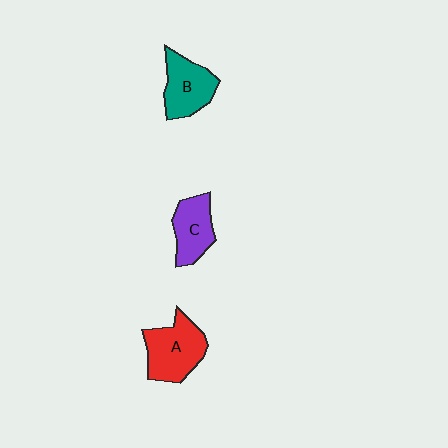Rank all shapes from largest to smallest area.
From largest to smallest: A (red), B (teal), C (purple).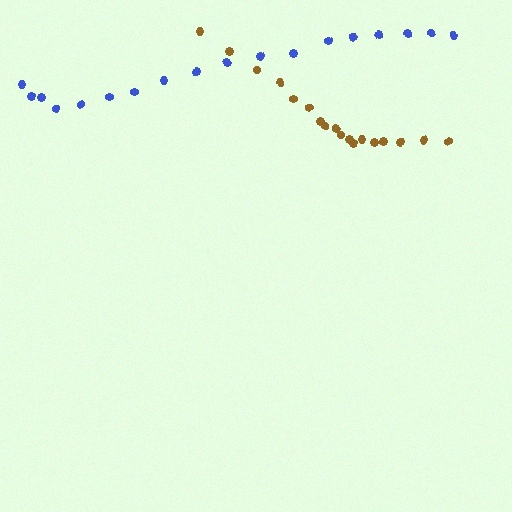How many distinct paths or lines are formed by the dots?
There are 2 distinct paths.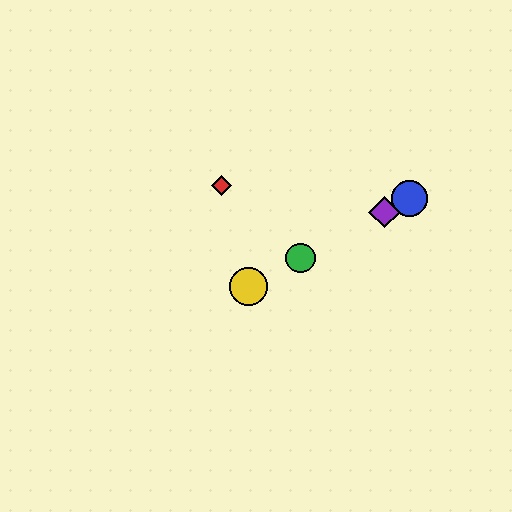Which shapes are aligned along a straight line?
The blue circle, the green circle, the yellow circle, the purple diamond are aligned along a straight line.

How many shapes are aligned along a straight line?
4 shapes (the blue circle, the green circle, the yellow circle, the purple diamond) are aligned along a straight line.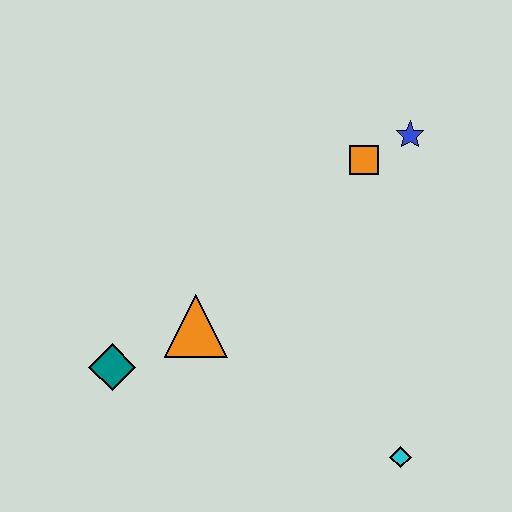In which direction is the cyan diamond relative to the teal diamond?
The cyan diamond is to the right of the teal diamond.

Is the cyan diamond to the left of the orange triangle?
No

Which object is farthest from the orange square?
The teal diamond is farthest from the orange square.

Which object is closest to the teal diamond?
The orange triangle is closest to the teal diamond.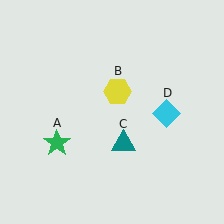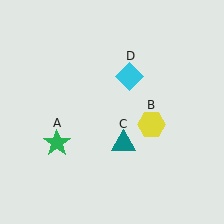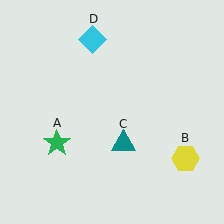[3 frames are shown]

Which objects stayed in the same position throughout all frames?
Green star (object A) and teal triangle (object C) remained stationary.